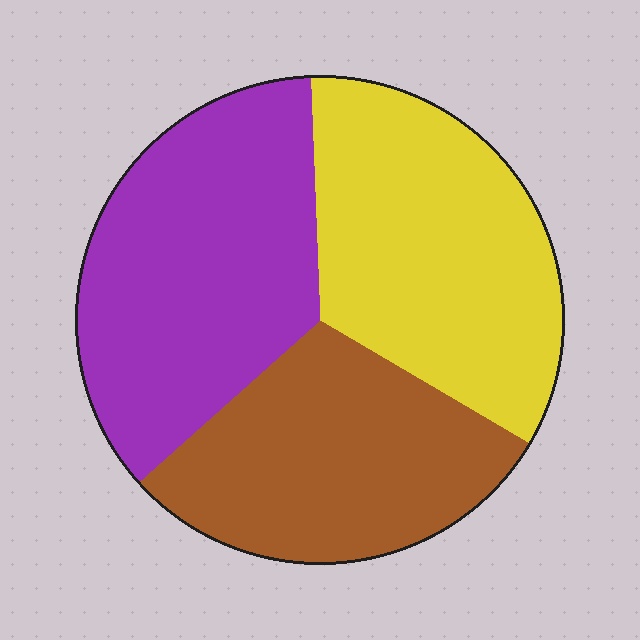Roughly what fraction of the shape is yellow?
Yellow takes up between a third and a half of the shape.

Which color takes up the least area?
Brown, at roughly 30%.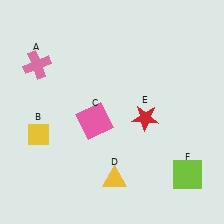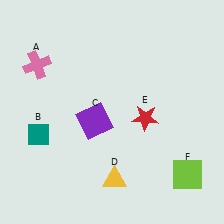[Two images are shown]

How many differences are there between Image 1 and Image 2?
There are 2 differences between the two images.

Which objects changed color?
B changed from yellow to teal. C changed from pink to purple.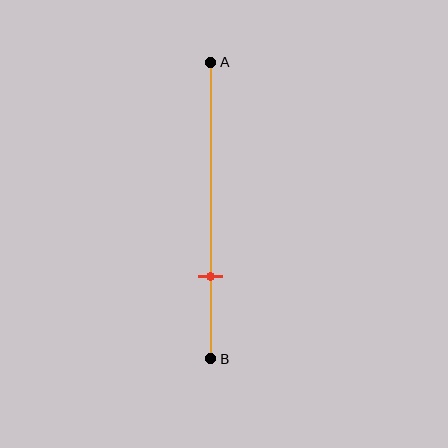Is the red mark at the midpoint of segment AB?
No, the mark is at about 70% from A, not at the 50% midpoint.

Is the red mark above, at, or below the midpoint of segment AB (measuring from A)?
The red mark is below the midpoint of segment AB.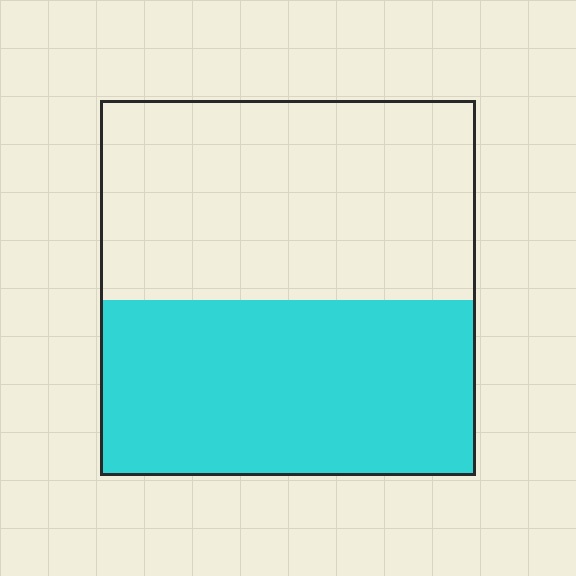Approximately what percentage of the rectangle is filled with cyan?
Approximately 45%.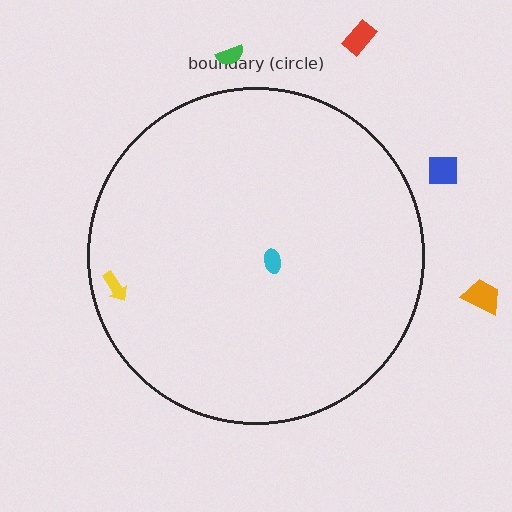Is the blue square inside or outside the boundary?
Outside.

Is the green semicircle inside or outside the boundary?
Outside.